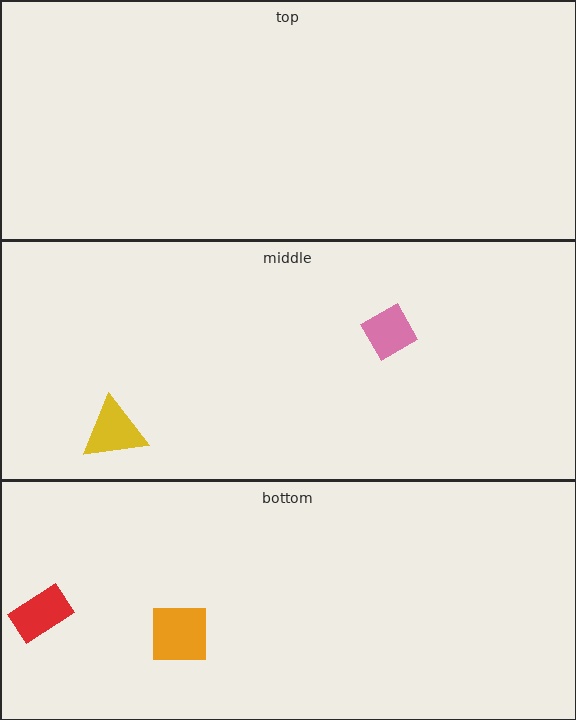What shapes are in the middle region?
The pink diamond, the yellow triangle.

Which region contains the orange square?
The bottom region.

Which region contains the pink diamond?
The middle region.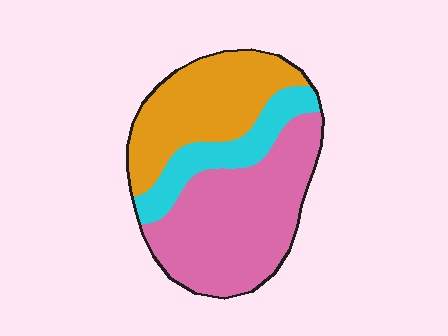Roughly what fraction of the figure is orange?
Orange takes up about one third (1/3) of the figure.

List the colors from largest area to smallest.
From largest to smallest: pink, orange, cyan.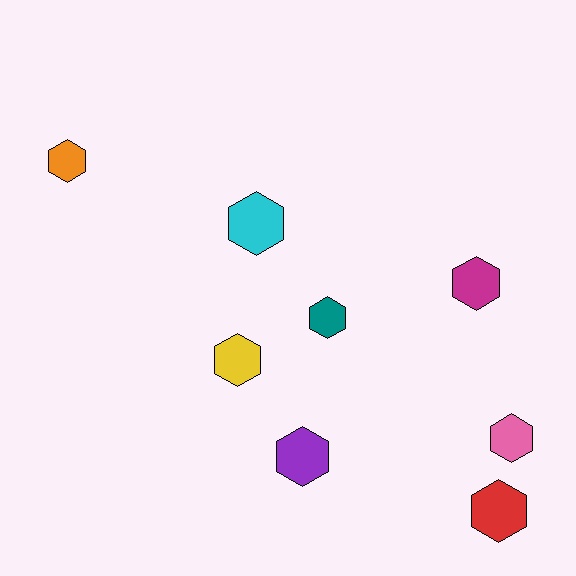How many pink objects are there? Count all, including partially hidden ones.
There is 1 pink object.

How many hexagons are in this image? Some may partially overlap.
There are 8 hexagons.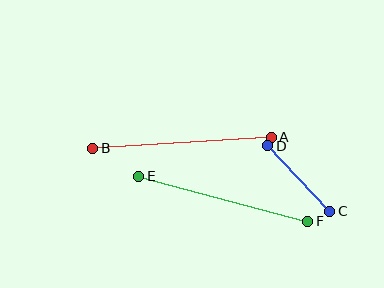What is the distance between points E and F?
The distance is approximately 175 pixels.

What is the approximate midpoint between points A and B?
The midpoint is at approximately (182, 143) pixels.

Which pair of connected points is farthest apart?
Points A and B are farthest apart.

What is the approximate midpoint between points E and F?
The midpoint is at approximately (223, 199) pixels.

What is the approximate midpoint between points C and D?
The midpoint is at approximately (299, 178) pixels.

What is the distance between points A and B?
The distance is approximately 178 pixels.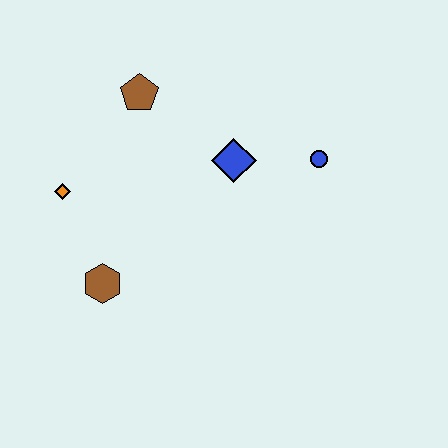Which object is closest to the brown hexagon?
The orange diamond is closest to the brown hexagon.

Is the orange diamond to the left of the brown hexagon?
Yes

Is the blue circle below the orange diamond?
No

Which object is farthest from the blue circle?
The orange diamond is farthest from the blue circle.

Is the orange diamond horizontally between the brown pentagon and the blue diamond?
No